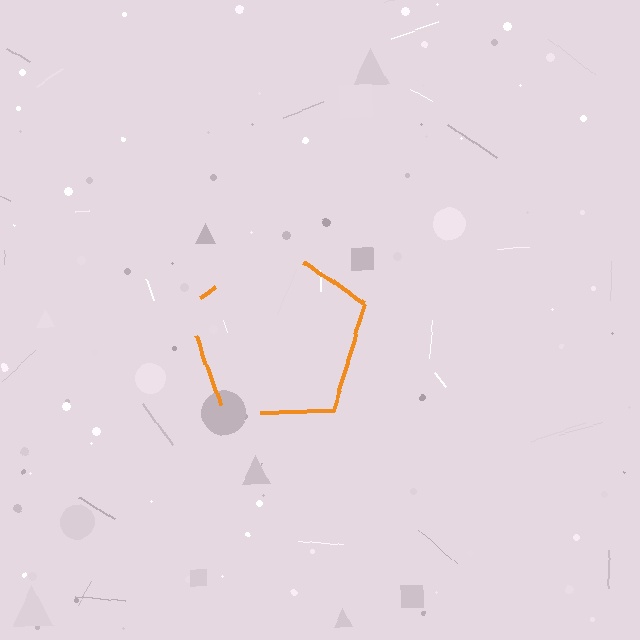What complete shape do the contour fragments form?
The contour fragments form a pentagon.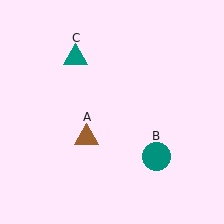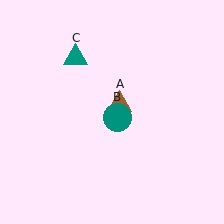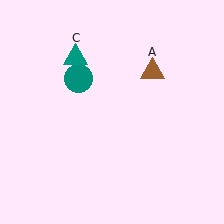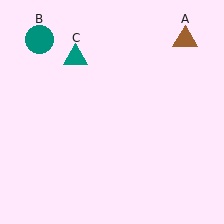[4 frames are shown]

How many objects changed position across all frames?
2 objects changed position: brown triangle (object A), teal circle (object B).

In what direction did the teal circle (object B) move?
The teal circle (object B) moved up and to the left.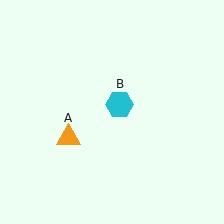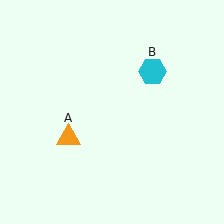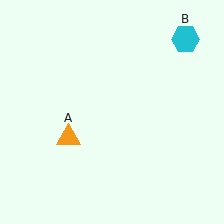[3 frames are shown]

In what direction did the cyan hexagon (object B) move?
The cyan hexagon (object B) moved up and to the right.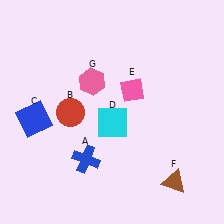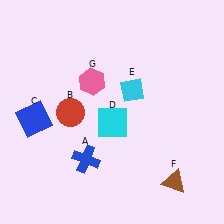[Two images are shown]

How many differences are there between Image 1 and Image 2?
There is 1 difference between the two images.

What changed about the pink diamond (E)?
In Image 1, E is pink. In Image 2, it changed to cyan.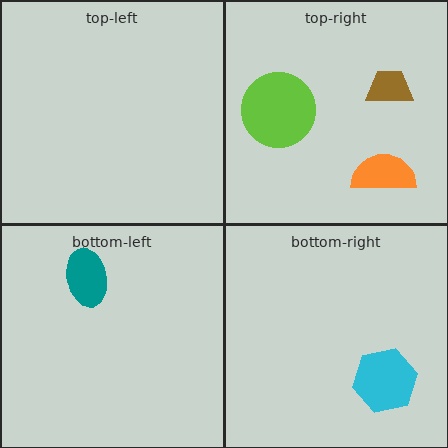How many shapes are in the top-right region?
3.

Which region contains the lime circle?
The top-right region.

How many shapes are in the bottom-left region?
1.